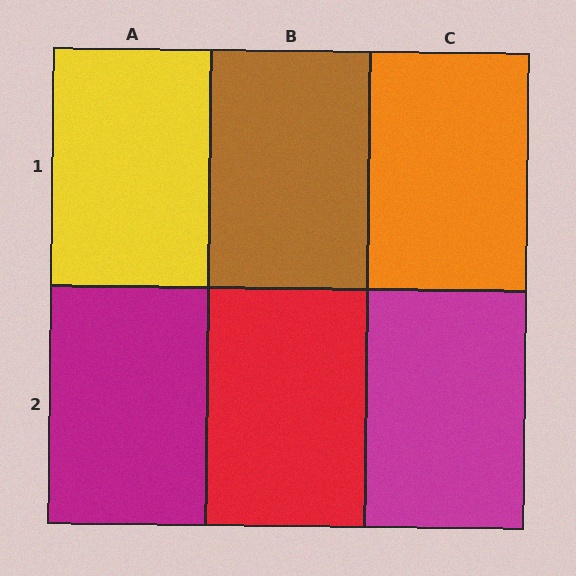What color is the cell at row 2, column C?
Magenta.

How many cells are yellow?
1 cell is yellow.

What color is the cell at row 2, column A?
Magenta.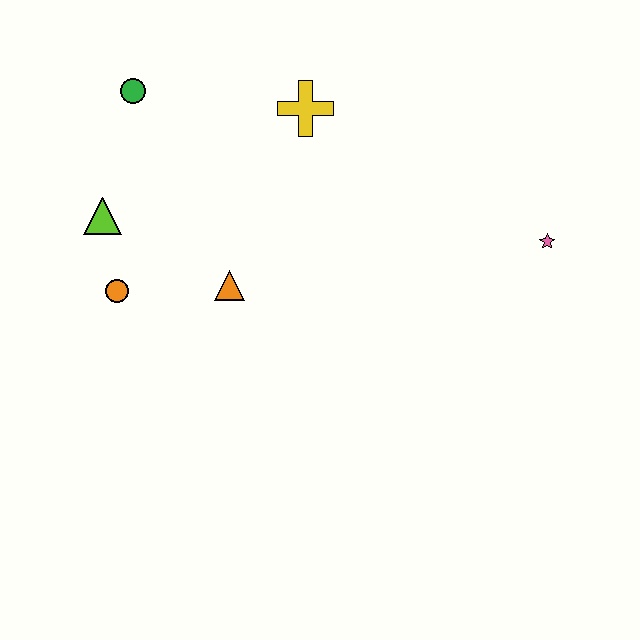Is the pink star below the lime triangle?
Yes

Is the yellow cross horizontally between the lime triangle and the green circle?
No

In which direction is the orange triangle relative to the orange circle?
The orange triangle is to the right of the orange circle.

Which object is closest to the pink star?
The yellow cross is closest to the pink star.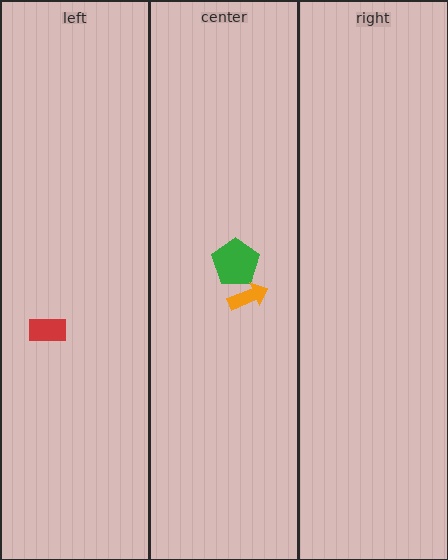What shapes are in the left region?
The red rectangle.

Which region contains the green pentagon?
The center region.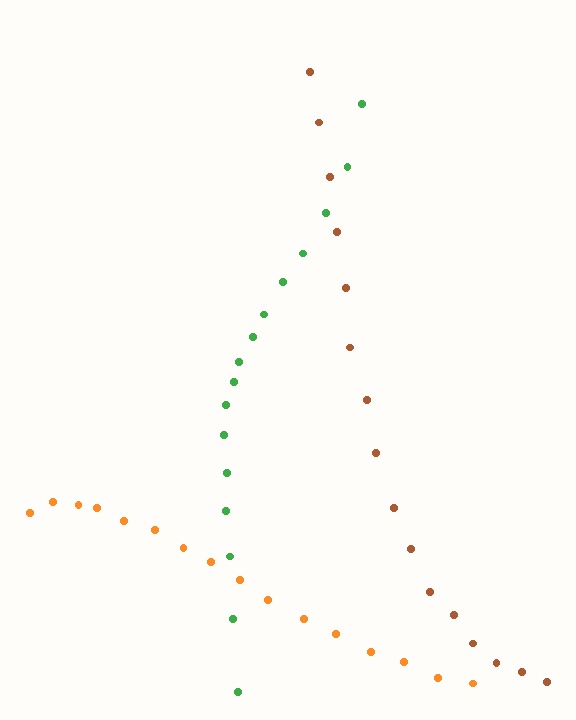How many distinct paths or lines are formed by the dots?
There are 3 distinct paths.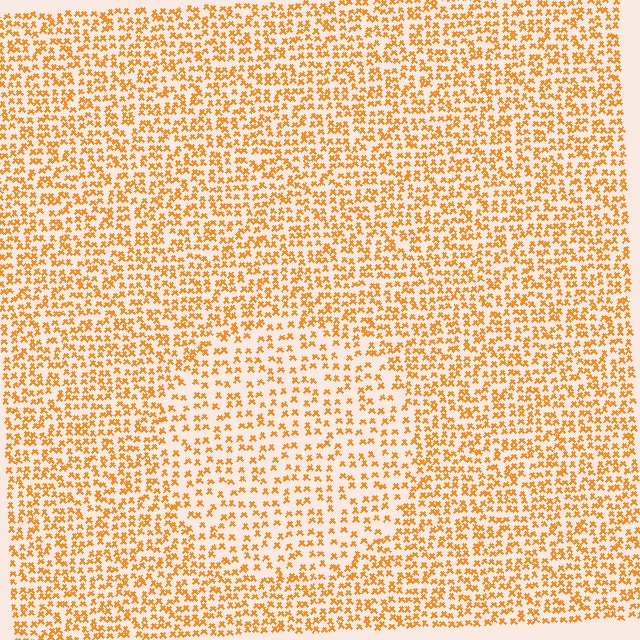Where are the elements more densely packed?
The elements are more densely packed outside the circle boundary.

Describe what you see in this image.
The image contains small orange elements arranged at two different densities. A circle-shaped region is visible where the elements are less densely packed than the surrounding area.